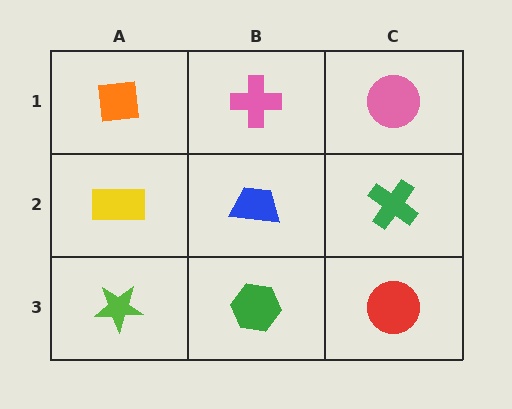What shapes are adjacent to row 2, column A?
An orange square (row 1, column A), a lime star (row 3, column A), a blue trapezoid (row 2, column B).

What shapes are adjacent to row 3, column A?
A yellow rectangle (row 2, column A), a green hexagon (row 3, column B).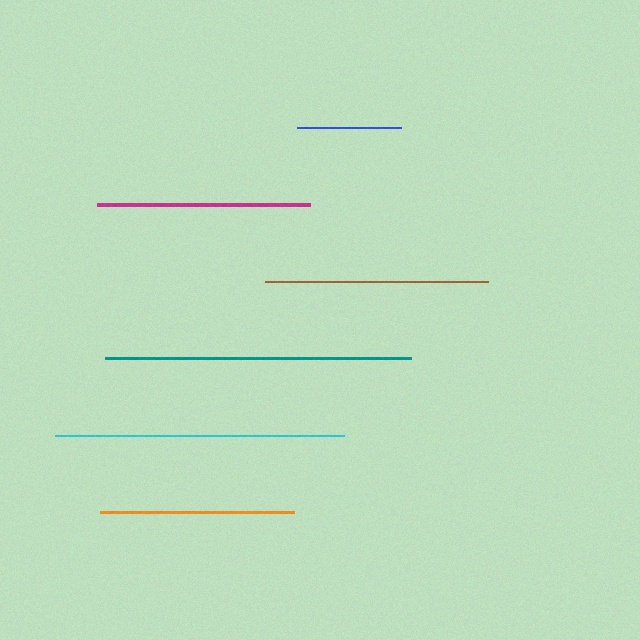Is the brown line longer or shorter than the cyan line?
The cyan line is longer than the brown line.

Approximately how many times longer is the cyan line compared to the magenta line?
The cyan line is approximately 1.4 times the length of the magenta line.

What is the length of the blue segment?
The blue segment is approximately 104 pixels long.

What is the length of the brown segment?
The brown segment is approximately 223 pixels long.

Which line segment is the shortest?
The blue line is the shortest at approximately 104 pixels.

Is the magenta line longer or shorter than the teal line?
The teal line is longer than the magenta line.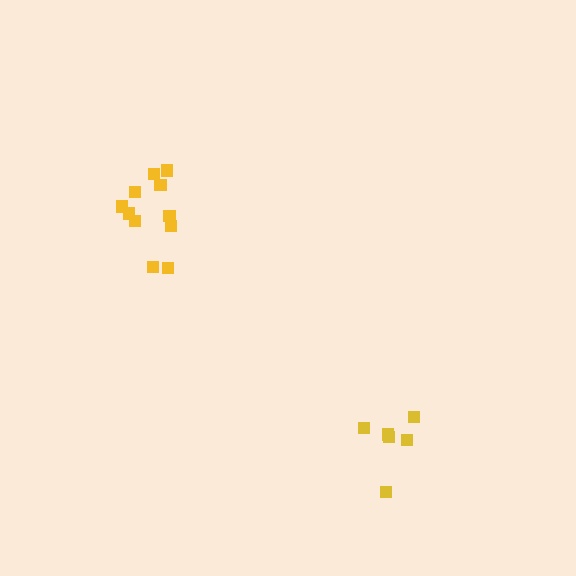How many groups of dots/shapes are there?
There are 2 groups.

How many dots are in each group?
Group 1: 11 dots, Group 2: 6 dots (17 total).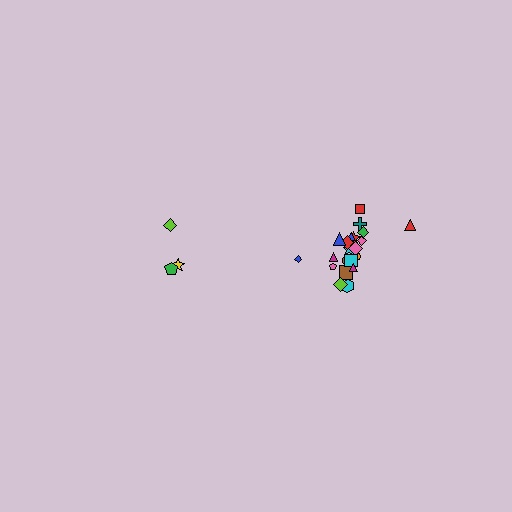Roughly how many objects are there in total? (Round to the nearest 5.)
Roughly 25 objects in total.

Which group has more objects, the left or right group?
The right group.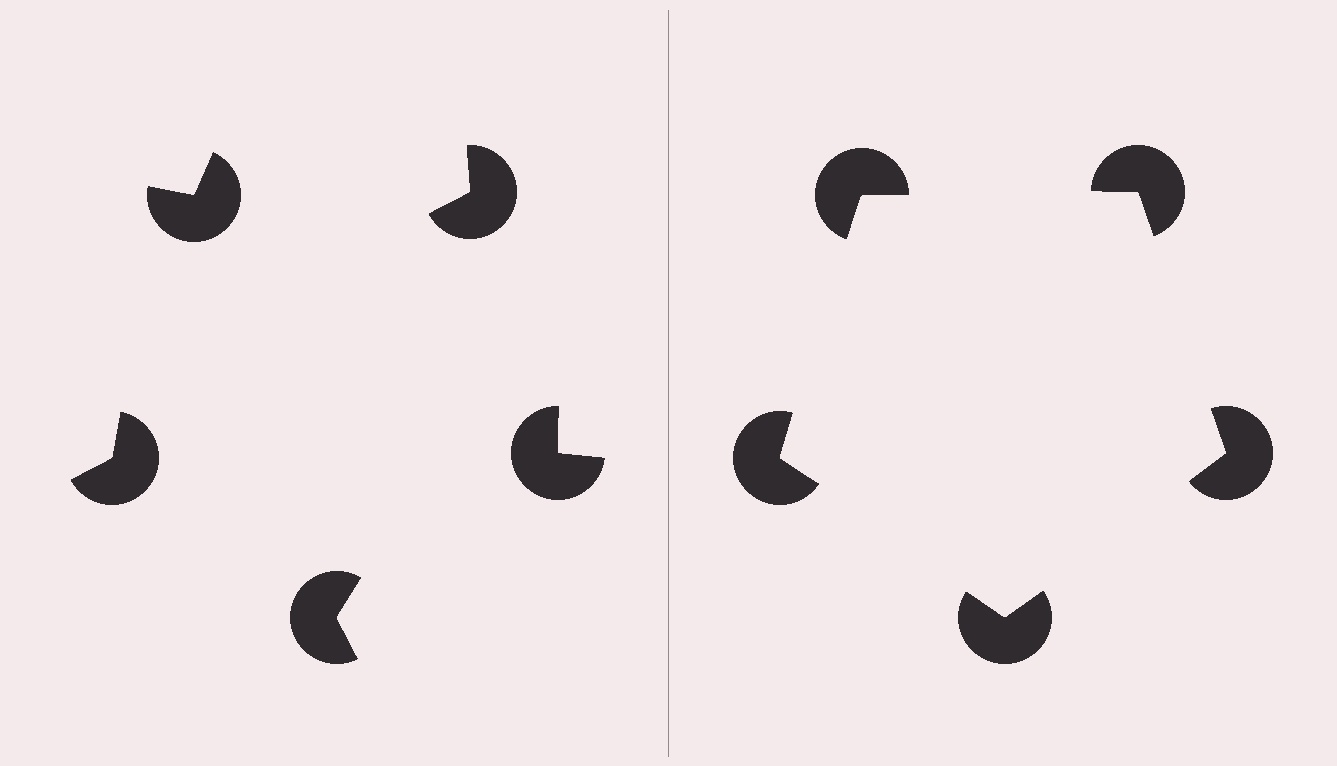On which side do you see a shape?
An illusory pentagon appears on the right side. On the left side the wedge cuts are rotated, so no coherent shape forms.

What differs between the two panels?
The pac-man discs are positioned identically on both sides; only the wedge orientations differ. On the right they align to a pentagon; on the left they are misaligned.